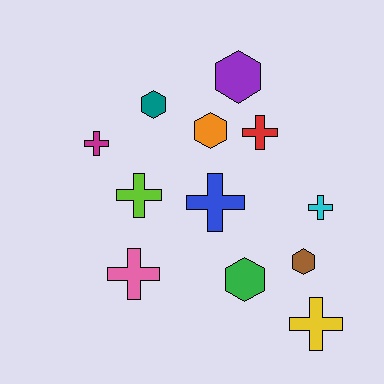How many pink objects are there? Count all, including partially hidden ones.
There is 1 pink object.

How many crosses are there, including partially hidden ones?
There are 7 crosses.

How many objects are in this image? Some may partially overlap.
There are 12 objects.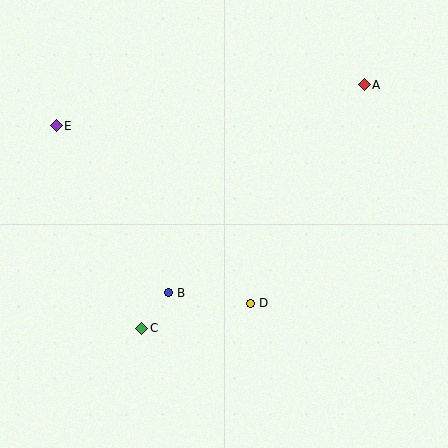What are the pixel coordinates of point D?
Point D is at (251, 303).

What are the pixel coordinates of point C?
Point C is at (142, 328).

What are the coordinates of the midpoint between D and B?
The midpoint between D and B is at (210, 298).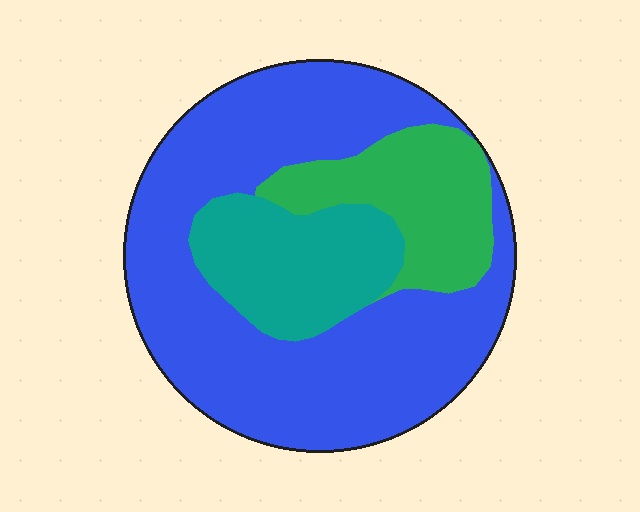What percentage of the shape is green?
Green takes up about one sixth (1/6) of the shape.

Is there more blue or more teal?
Blue.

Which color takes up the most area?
Blue, at roughly 65%.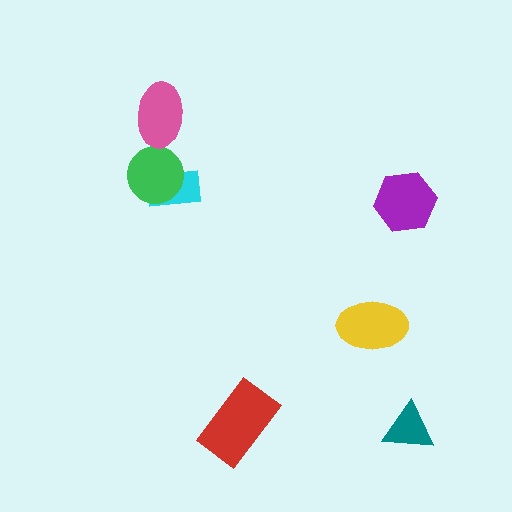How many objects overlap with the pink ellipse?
0 objects overlap with the pink ellipse.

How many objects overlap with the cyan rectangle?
1 object overlaps with the cyan rectangle.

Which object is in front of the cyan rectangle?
The green circle is in front of the cyan rectangle.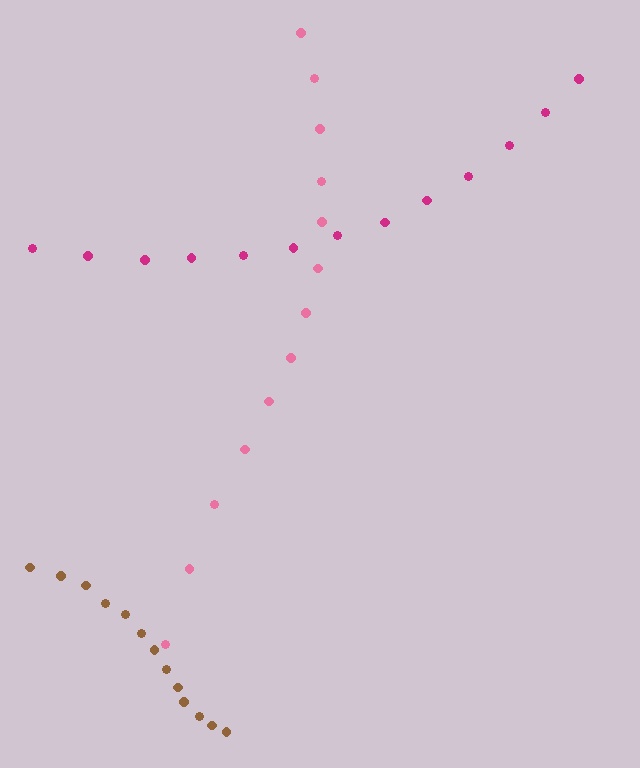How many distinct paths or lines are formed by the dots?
There are 3 distinct paths.